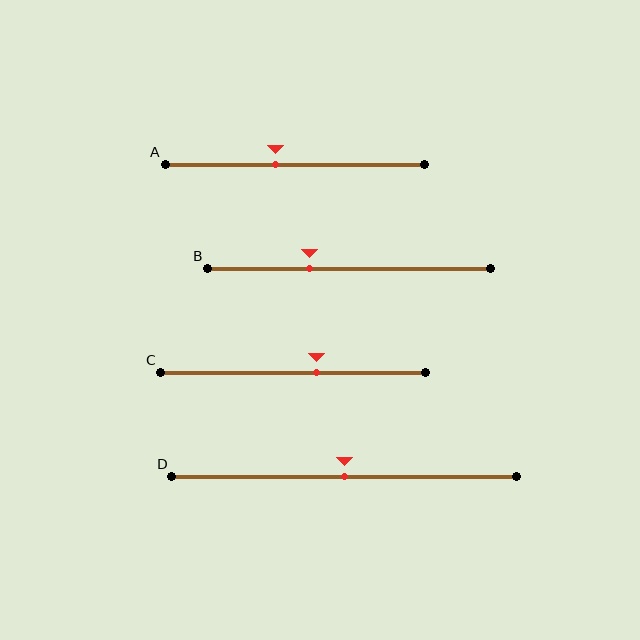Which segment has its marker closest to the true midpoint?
Segment D has its marker closest to the true midpoint.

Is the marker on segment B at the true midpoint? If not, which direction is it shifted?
No, the marker on segment B is shifted to the left by about 14% of the segment length.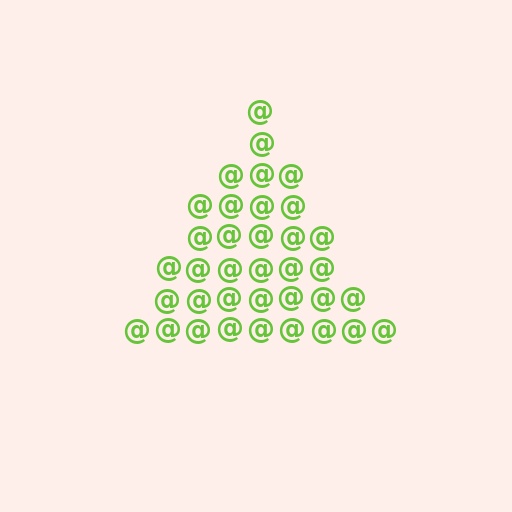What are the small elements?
The small elements are at signs.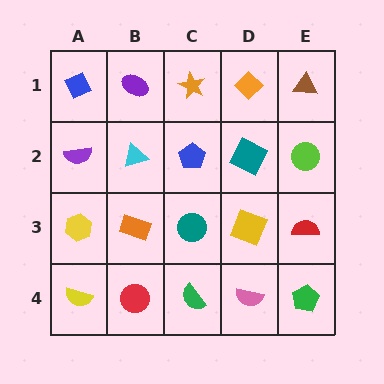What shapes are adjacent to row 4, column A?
A yellow hexagon (row 3, column A), a red circle (row 4, column B).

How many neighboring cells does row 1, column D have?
3.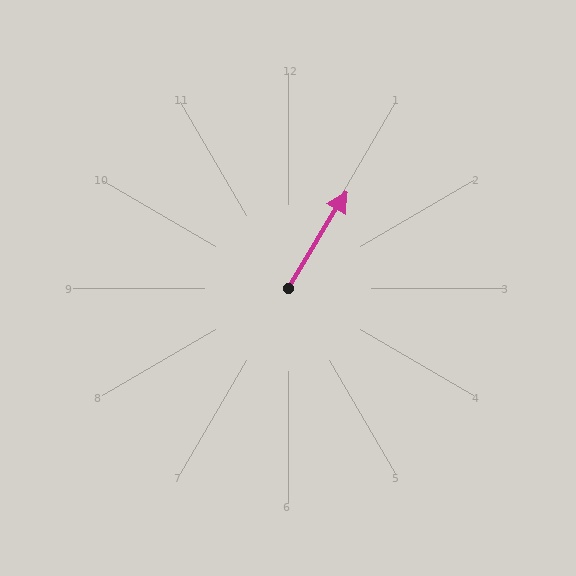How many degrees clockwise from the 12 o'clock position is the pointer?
Approximately 31 degrees.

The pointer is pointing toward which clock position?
Roughly 1 o'clock.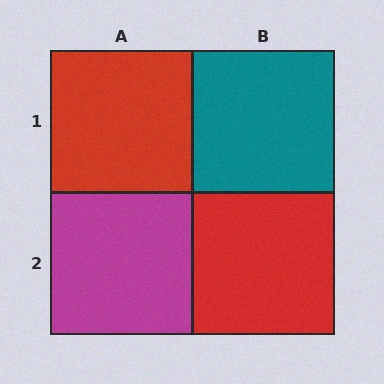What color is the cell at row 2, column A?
Magenta.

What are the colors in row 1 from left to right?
Red, teal.